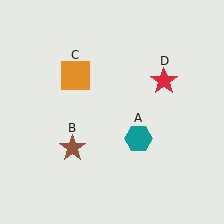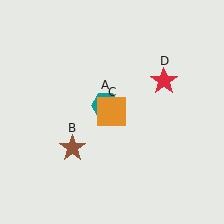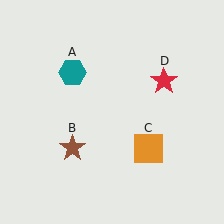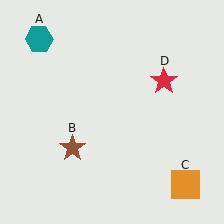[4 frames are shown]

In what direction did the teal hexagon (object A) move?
The teal hexagon (object A) moved up and to the left.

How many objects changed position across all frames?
2 objects changed position: teal hexagon (object A), orange square (object C).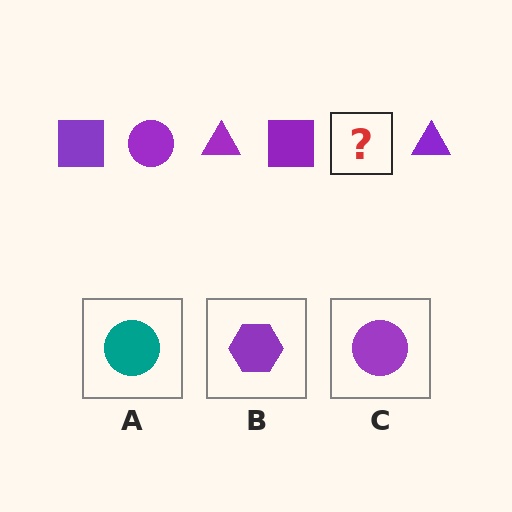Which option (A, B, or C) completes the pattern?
C.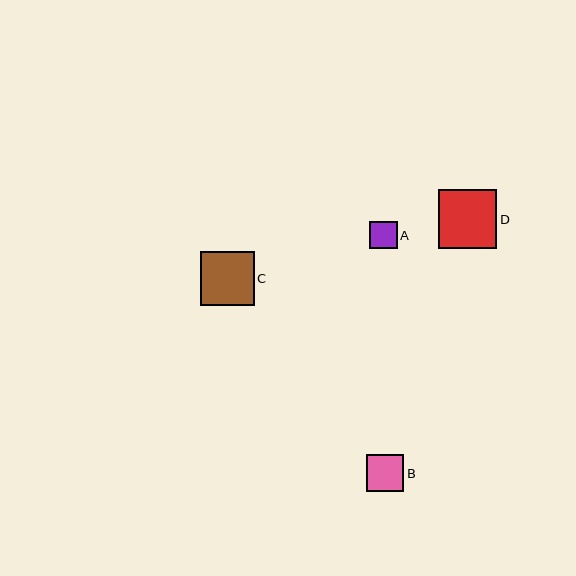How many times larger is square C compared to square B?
Square C is approximately 1.4 times the size of square B.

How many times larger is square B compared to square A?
Square B is approximately 1.4 times the size of square A.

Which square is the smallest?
Square A is the smallest with a size of approximately 28 pixels.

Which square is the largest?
Square D is the largest with a size of approximately 58 pixels.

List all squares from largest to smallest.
From largest to smallest: D, C, B, A.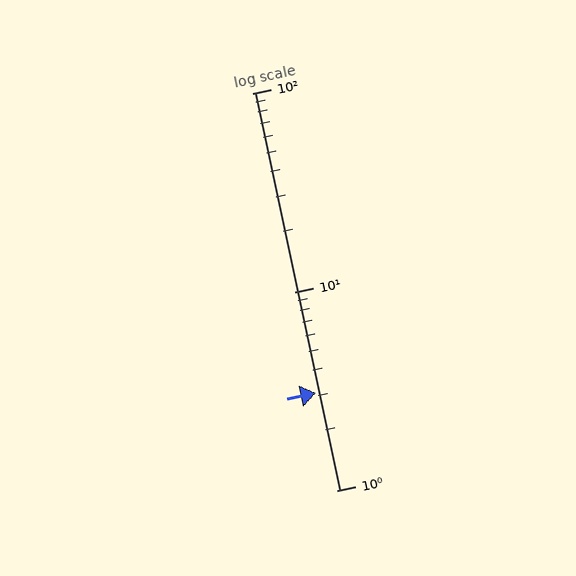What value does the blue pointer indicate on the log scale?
The pointer indicates approximately 3.1.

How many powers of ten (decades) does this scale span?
The scale spans 2 decades, from 1 to 100.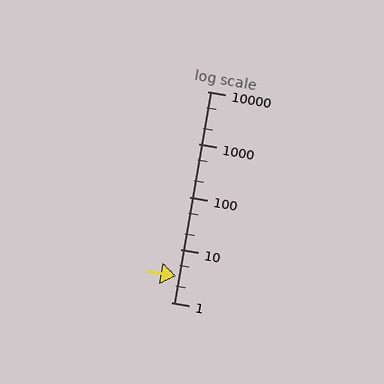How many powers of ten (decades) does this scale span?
The scale spans 4 decades, from 1 to 10000.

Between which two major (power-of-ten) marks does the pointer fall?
The pointer is between 1 and 10.